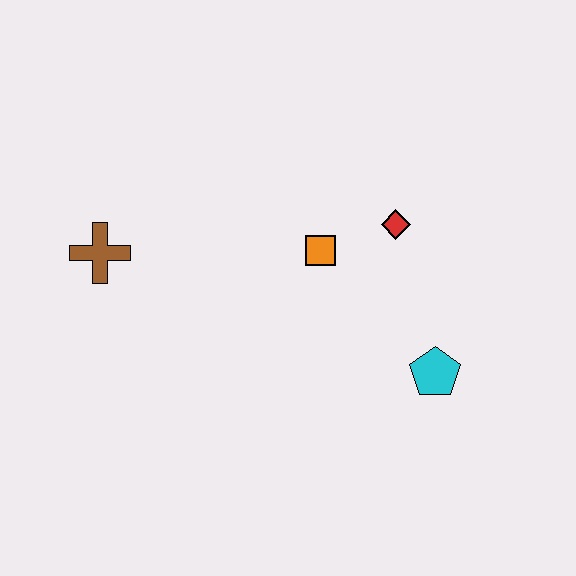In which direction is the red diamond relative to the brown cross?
The red diamond is to the right of the brown cross.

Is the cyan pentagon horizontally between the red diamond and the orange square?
No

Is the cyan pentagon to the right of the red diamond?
Yes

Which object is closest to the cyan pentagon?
The red diamond is closest to the cyan pentagon.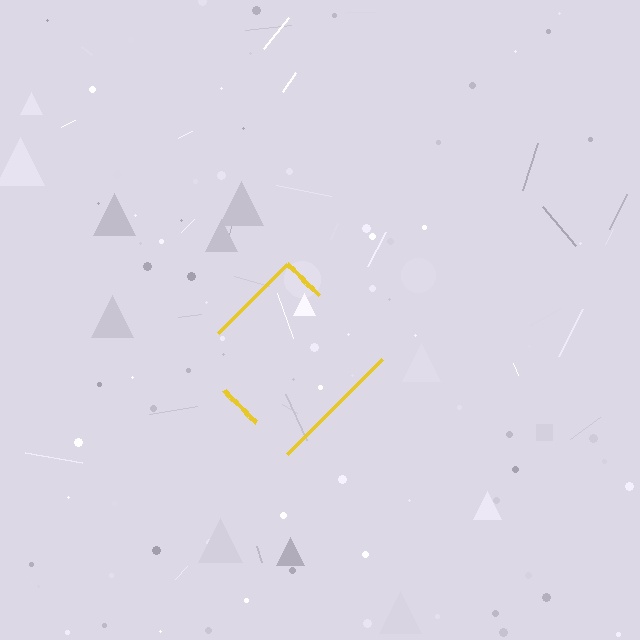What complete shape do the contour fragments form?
The contour fragments form a diamond.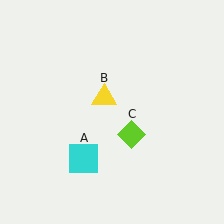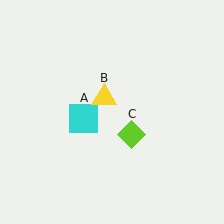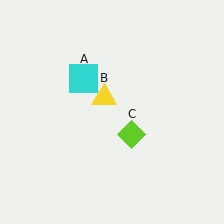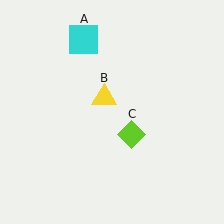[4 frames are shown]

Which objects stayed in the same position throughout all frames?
Yellow triangle (object B) and lime diamond (object C) remained stationary.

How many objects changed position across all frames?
1 object changed position: cyan square (object A).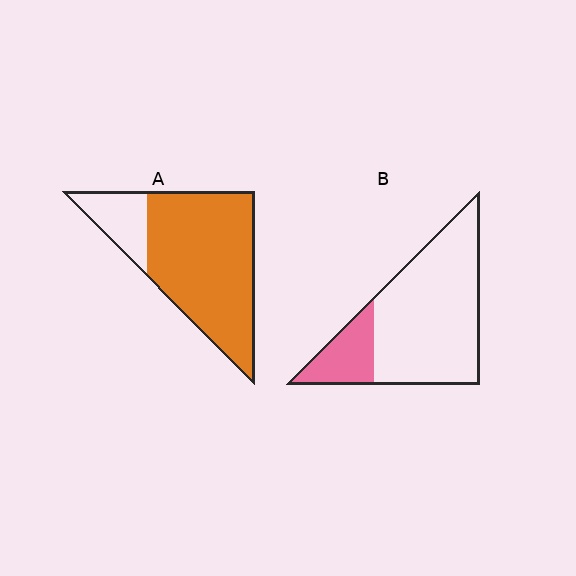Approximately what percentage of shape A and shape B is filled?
A is approximately 80% and B is approximately 20%.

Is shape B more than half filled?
No.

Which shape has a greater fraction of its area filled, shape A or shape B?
Shape A.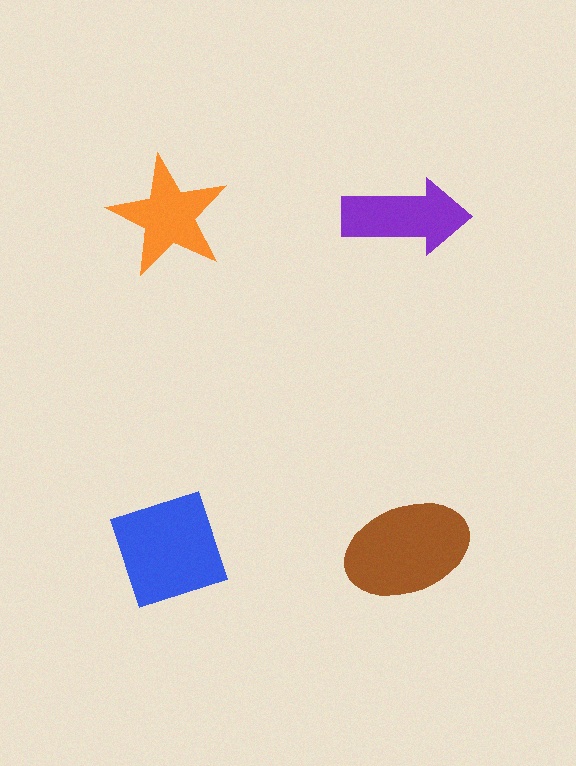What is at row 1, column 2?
A purple arrow.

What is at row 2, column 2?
A brown ellipse.